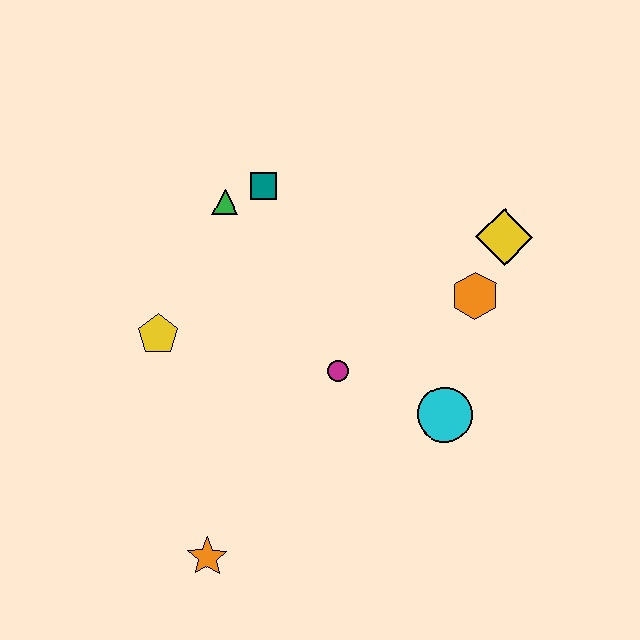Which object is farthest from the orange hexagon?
The orange star is farthest from the orange hexagon.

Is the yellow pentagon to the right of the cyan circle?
No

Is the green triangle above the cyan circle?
Yes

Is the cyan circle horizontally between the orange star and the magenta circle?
No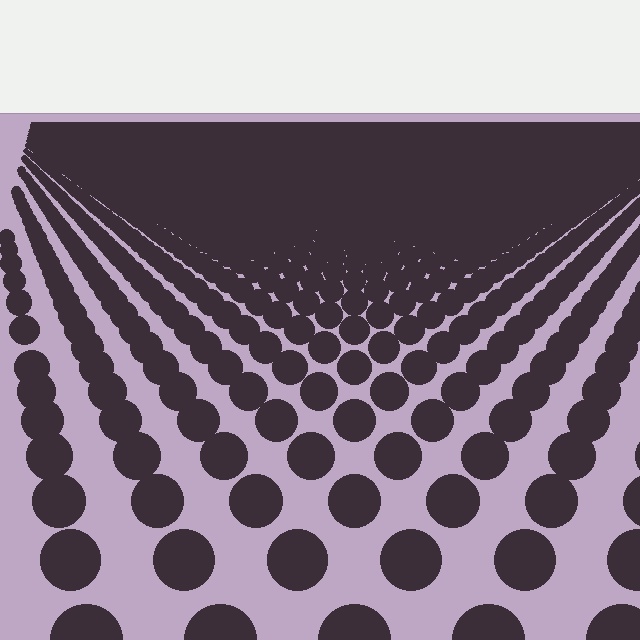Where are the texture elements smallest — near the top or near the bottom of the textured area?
Near the top.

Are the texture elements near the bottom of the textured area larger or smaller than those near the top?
Larger. Near the bottom, elements are closer to the viewer and appear at a bigger on-screen size.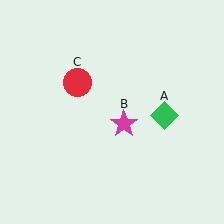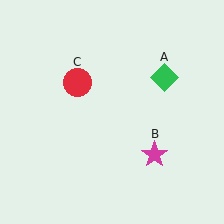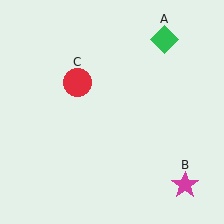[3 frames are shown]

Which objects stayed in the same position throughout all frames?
Red circle (object C) remained stationary.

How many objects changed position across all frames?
2 objects changed position: green diamond (object A), magenta star (object B).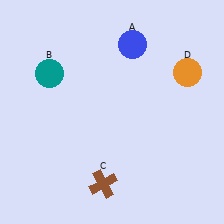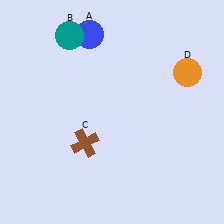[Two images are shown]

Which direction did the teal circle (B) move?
The teal circle (B) moved up.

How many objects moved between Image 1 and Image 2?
3 objects moved between the two images.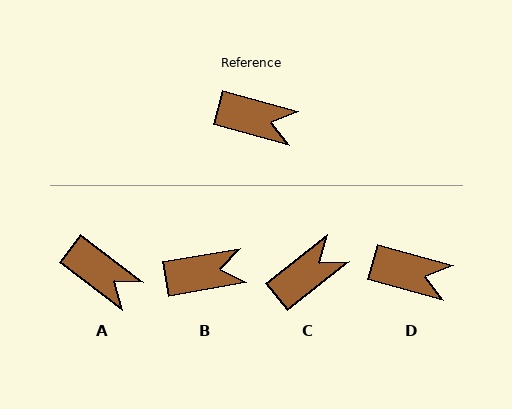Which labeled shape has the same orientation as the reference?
D.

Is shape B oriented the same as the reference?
No, it is off by about 26 degrees.